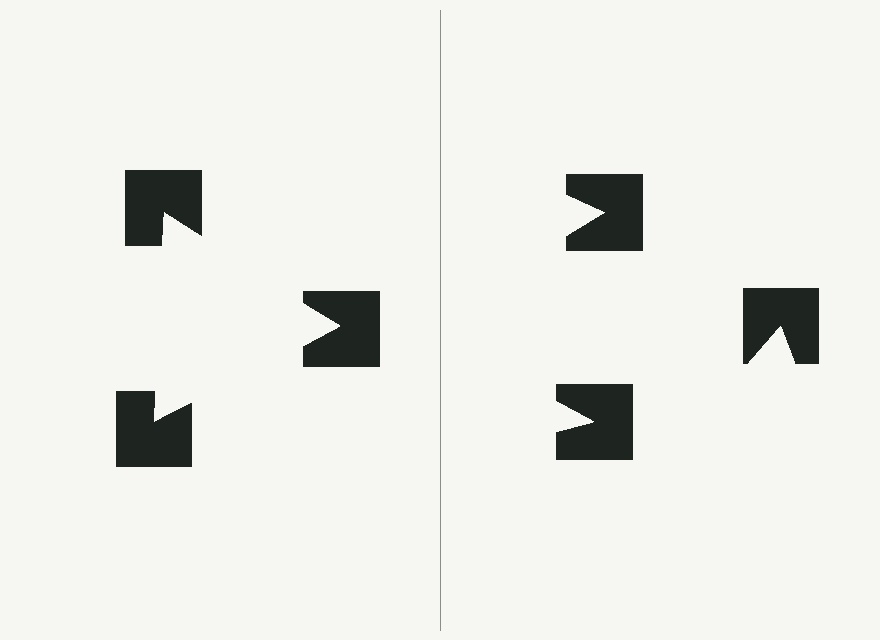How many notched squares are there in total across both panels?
6 — 3 on each side.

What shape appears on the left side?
An illusory triangle.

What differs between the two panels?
The notched squares are positioned identically on both sides; only the wedge orientations differ. On the left they align to a triangle; on the right they are misaligned.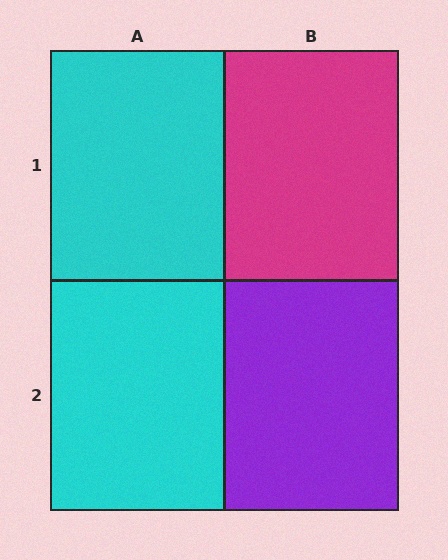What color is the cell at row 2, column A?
Cyan.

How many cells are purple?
1 cell is purple.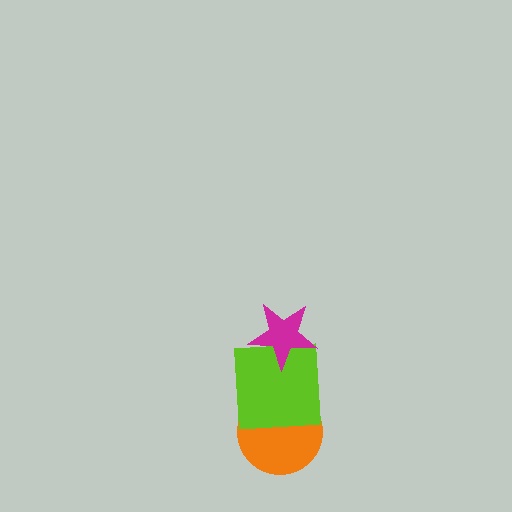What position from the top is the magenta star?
The magenta star is 1st from the top.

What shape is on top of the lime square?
The magenta star is on top of the lime square.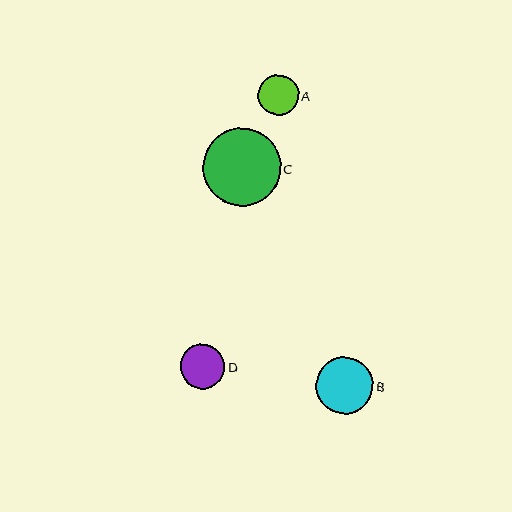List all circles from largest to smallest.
From largest to smallest: C, B, D, A.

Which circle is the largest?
Circle C is the largest with a size of approximately 78 pixels.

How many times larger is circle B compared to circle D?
Circle B is approximately 1.3 times the size of circle D.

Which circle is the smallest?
Circle A is the smallest with a size of approximately 40 pixels.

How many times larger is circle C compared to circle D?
Circle C is approximately 1.7 times the size of circle D.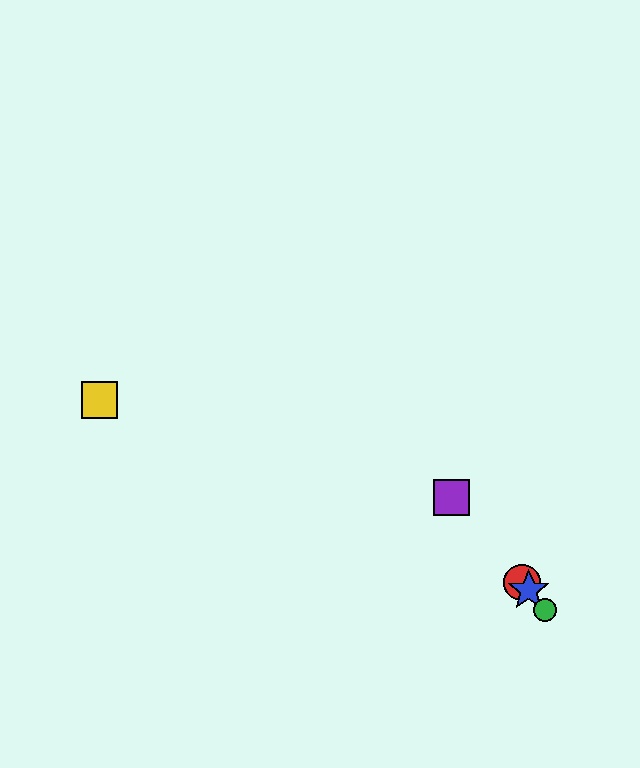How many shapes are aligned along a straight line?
4 shapes (the red circle, the blue star, the green circle, the purple square) are aligned along a straight line.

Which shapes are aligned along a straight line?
The red circle, the blue star, the green circle, the purple square are aligned along a straight line.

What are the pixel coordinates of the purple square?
The purple square is at (451, 497).